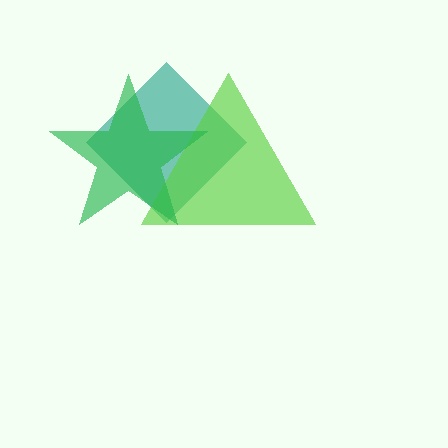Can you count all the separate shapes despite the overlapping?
Yes, there are 3 separate shapes.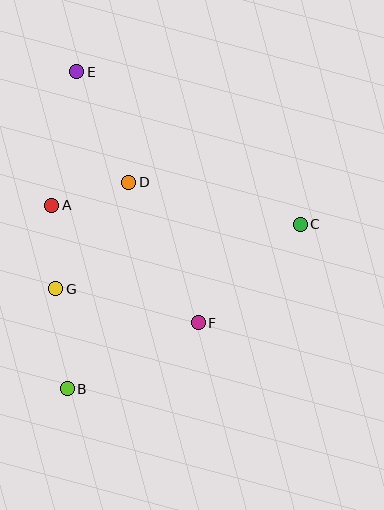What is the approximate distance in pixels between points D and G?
The distance between D and G is approximately 129 pixels.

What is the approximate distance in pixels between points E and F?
The distance between E and F is approximately 279 pixels.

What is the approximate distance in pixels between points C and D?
The distance between C and D is approximately 176 pixels.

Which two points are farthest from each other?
Points B and E are farthest from each other.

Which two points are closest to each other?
Points A and D are closest to each other.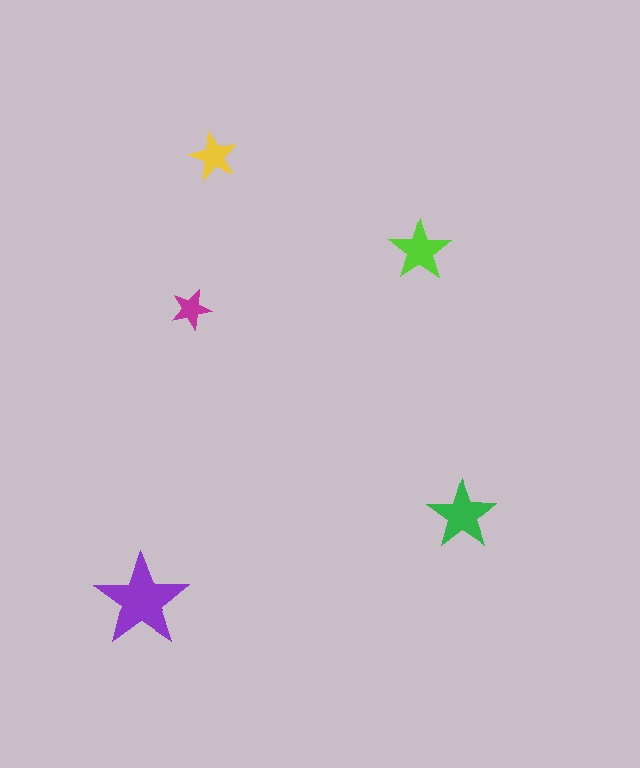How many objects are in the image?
There are 5 objects in the image.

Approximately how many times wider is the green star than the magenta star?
About 1.5 times wider.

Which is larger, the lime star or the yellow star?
The lime one.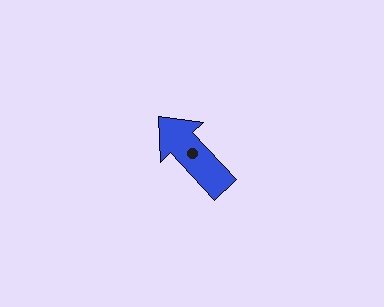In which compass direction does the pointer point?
Northwest.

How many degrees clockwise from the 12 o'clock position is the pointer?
Approximately 317 degrees.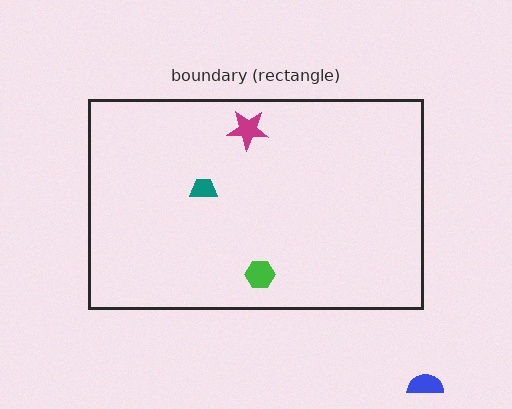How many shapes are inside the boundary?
3 inside, 1 outside.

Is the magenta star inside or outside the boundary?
Inside.